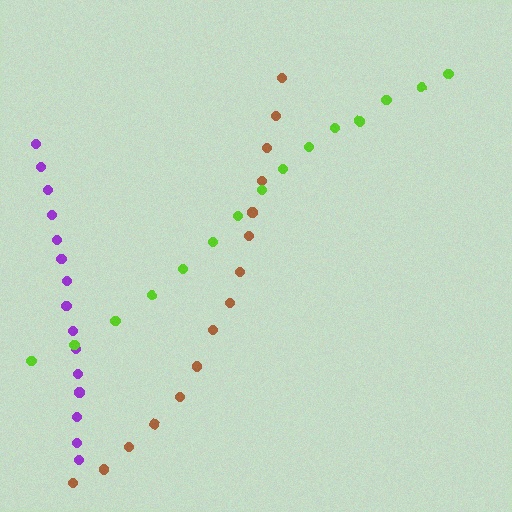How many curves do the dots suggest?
There are 3 distinct paths.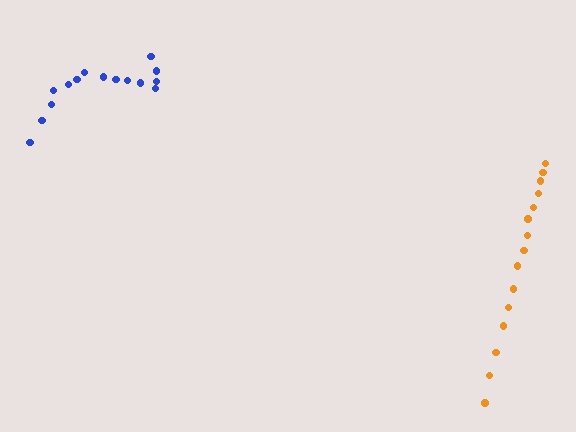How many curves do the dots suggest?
There are 2 distinct paths.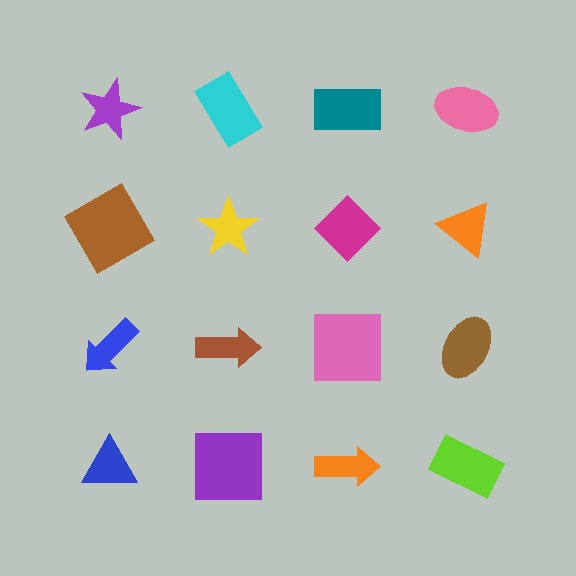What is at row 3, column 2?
A brown arrow.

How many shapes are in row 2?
4 shapes.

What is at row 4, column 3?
An orange arrow.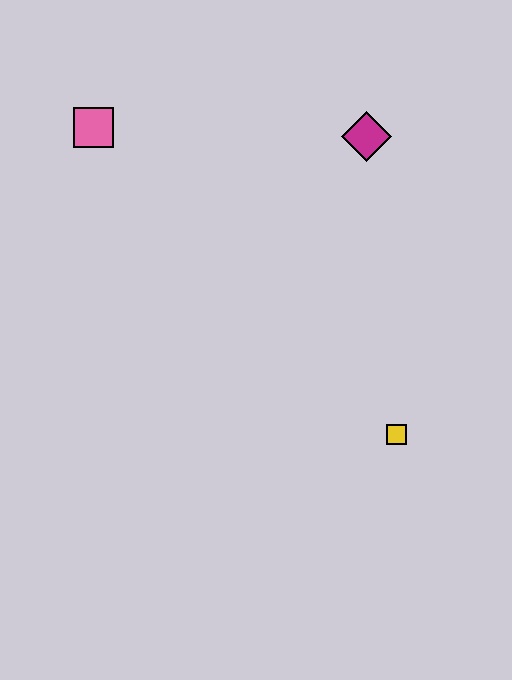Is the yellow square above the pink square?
No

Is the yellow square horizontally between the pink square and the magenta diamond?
No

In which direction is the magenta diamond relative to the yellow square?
The magenta diamond is above the yellow square.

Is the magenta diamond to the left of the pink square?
No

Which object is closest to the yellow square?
The magenta diamond is closest to the yellow square.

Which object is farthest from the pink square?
The yellow square is farthest from the pink square.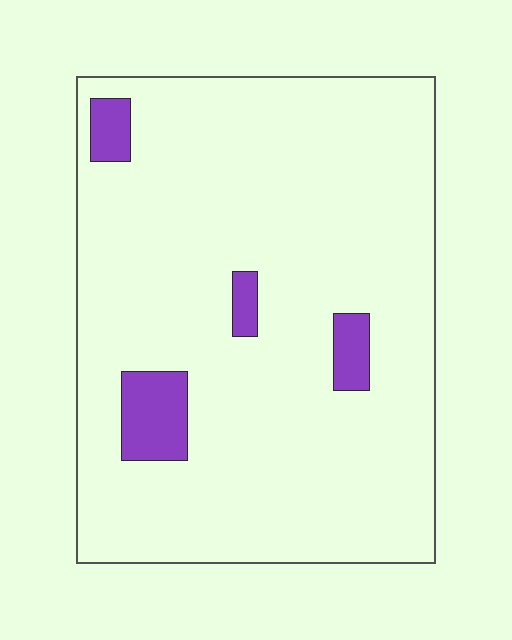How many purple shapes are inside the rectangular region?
4.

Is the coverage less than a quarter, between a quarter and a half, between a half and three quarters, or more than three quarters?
Less than a quarter.